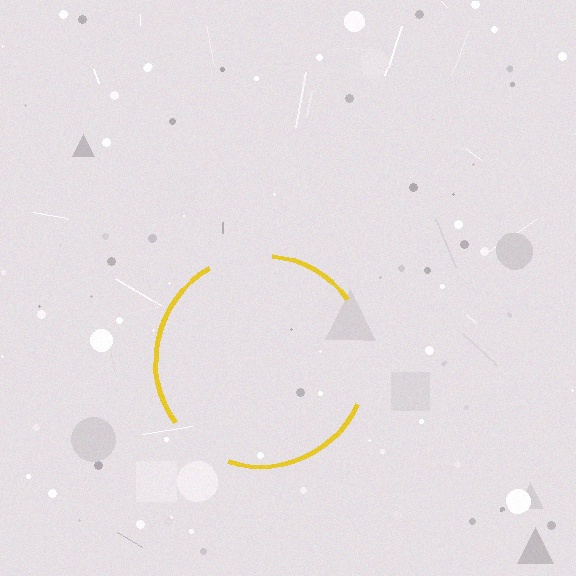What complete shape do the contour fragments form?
The contour fragments form a circle.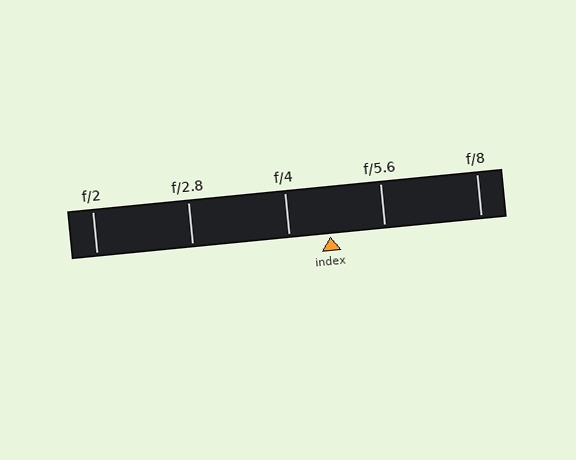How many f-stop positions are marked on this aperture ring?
There are 5 f-stop positions marked.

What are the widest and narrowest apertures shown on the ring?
The widest aperture shown is f/2 and the narrowest is f/8.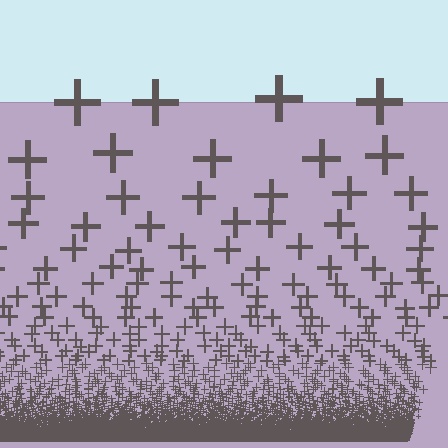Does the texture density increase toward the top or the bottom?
Density increases toward the bottom.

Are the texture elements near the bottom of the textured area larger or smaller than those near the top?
Smaller. The gradient is inverted — elements near the bottom are smaller and denser.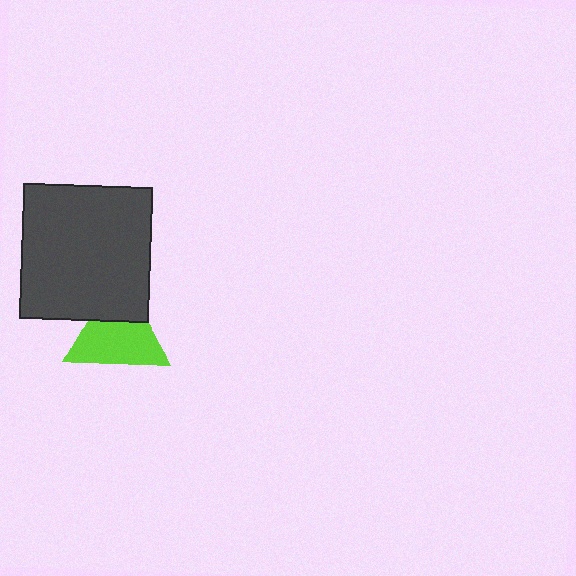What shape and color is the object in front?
The object in front is a dark gray rectangle.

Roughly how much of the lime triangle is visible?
Most of it is visible (roughly 69%).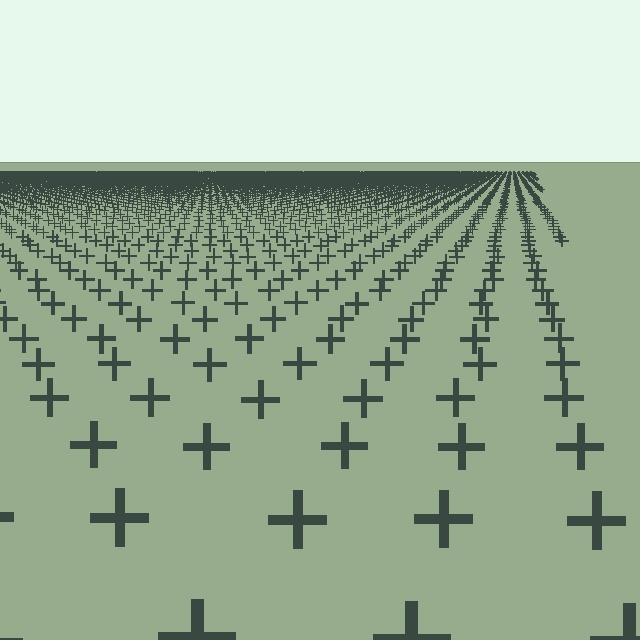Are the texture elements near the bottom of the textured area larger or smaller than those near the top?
Larger. Near the bottom, elements are closer to the viewer and appear at a bigger on-screen size.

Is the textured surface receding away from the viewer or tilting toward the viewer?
The surface is receding away from the viewer. Texture elements get smaller and denser toward the top.